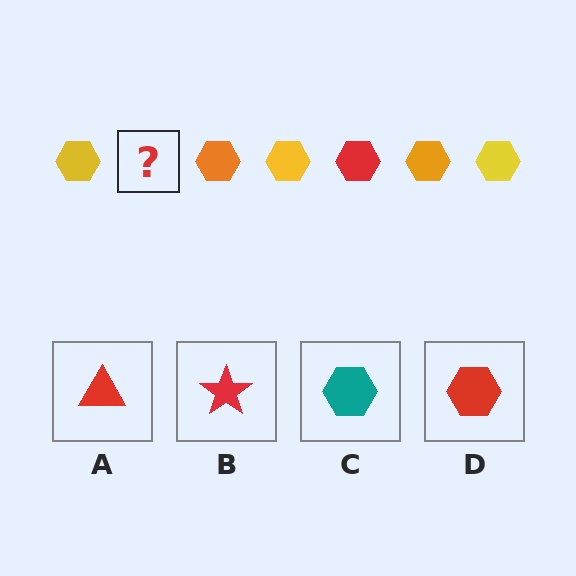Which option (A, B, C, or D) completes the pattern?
D.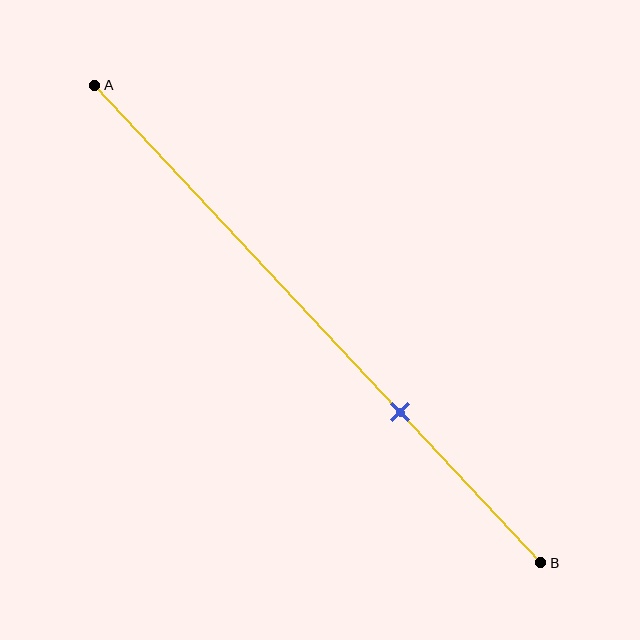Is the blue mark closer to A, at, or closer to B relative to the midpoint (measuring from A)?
The blue mark is closer to point B than the midpoint of segment AB.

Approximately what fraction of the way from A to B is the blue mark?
The blue mark is approximately 70% of the way from A to B.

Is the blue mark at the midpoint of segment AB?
No, the mark is at about 70% from A, not at the 50% midpoint.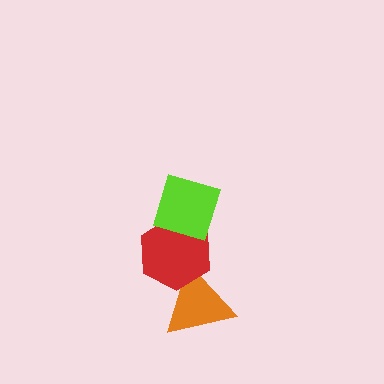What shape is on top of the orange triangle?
The red hexagon is on top of the orange triangle.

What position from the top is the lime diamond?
The lime diamond is 1st from the top.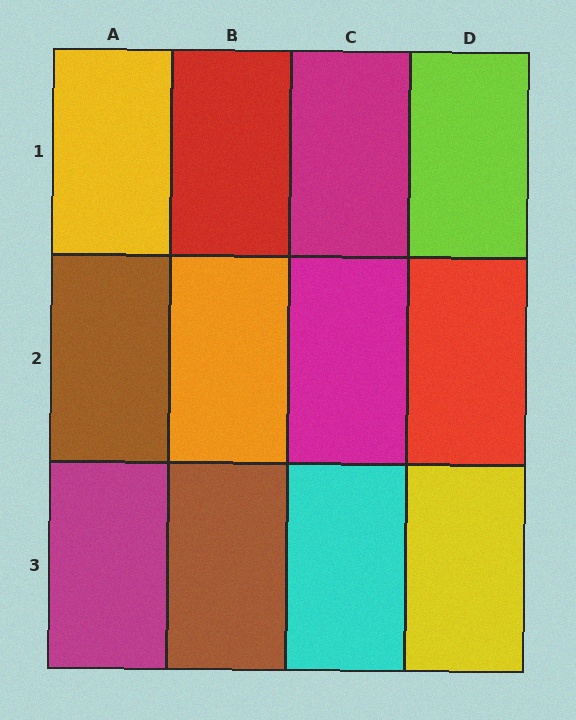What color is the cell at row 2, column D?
Red.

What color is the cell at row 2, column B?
Orange.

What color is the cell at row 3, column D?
Yellow.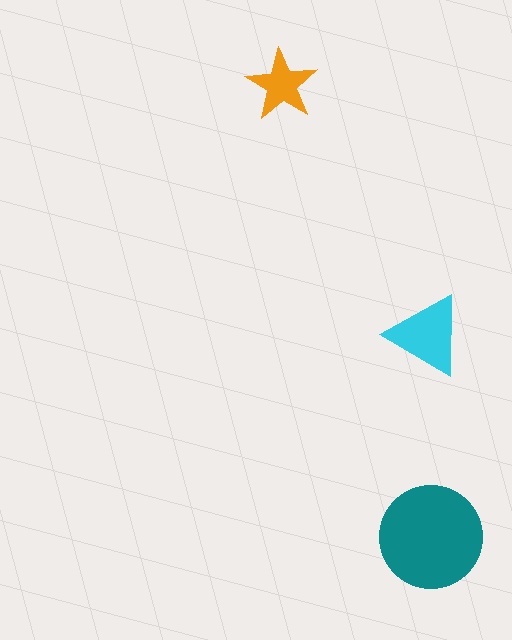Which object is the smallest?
The orange star.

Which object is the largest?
The teal circle.